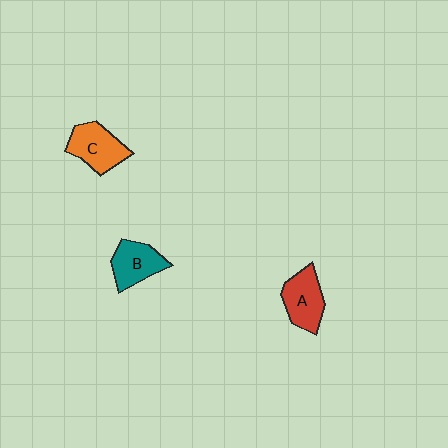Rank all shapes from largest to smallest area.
From largest to smallest: C (orange), A (red), B (teal).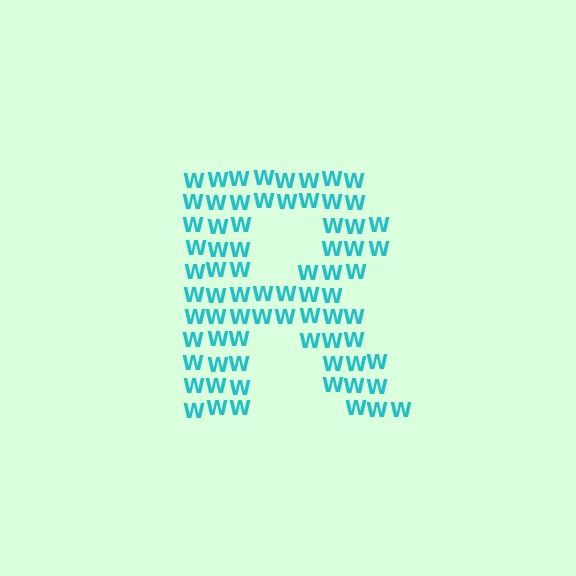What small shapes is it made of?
It is made of small letter W's.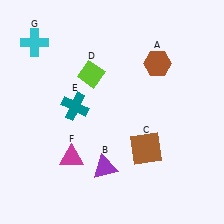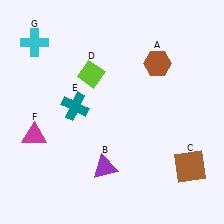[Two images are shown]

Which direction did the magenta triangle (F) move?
The magenta triangle (F) moved left.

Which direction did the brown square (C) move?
The brown square (C) moved right.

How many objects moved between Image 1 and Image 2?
2 objects moved between the two images.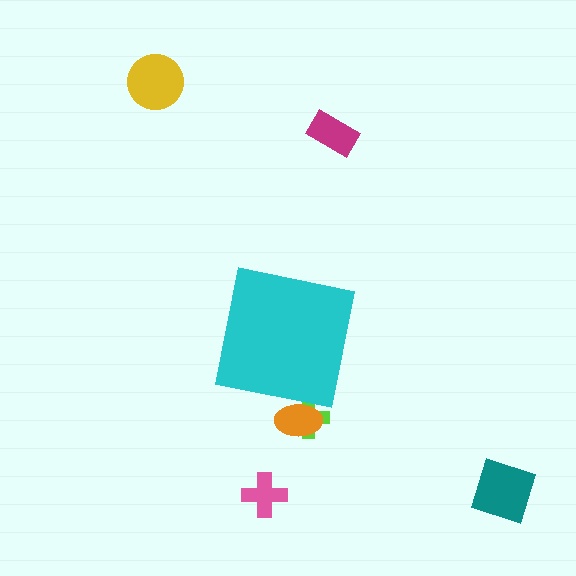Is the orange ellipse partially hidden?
Yes, the orange ellipse is partially hidden behind the cyan square.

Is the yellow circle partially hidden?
No, the yellow circle is fully visible.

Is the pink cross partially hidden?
No, the pink cross is fully visible.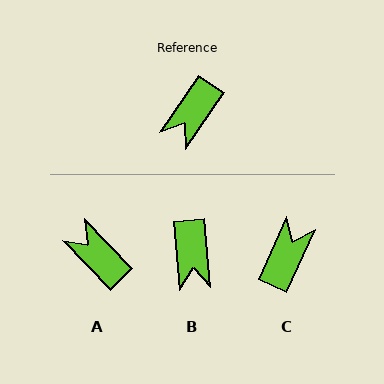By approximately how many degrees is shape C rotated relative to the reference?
Approximately 170 degrees clockwise.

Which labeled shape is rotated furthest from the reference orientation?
C, about 170 degrees away.